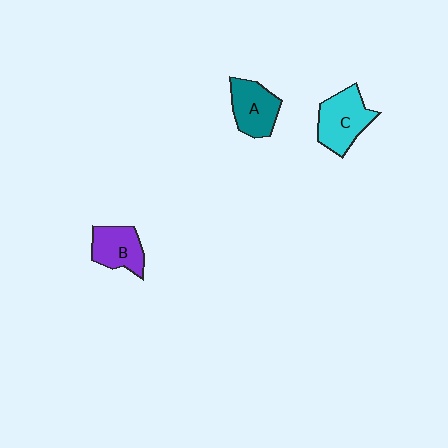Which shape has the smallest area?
Shape B (purple).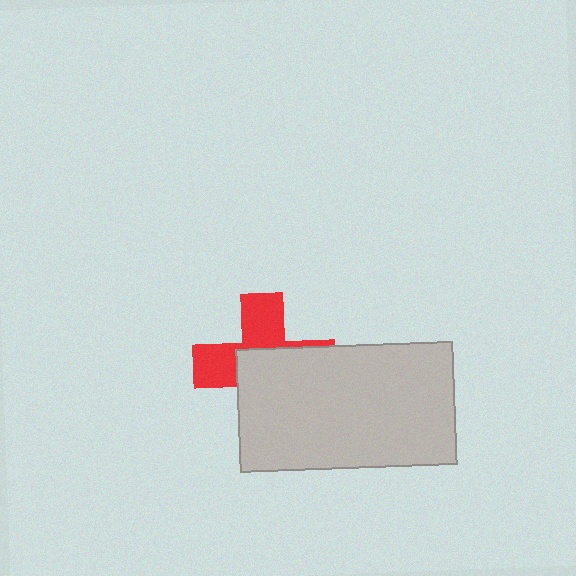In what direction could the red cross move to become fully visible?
The red cross could move toward the upper-left. That would shift it out from behind the light gray rectangle entirely.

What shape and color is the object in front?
The object in front is a light gray rectangle.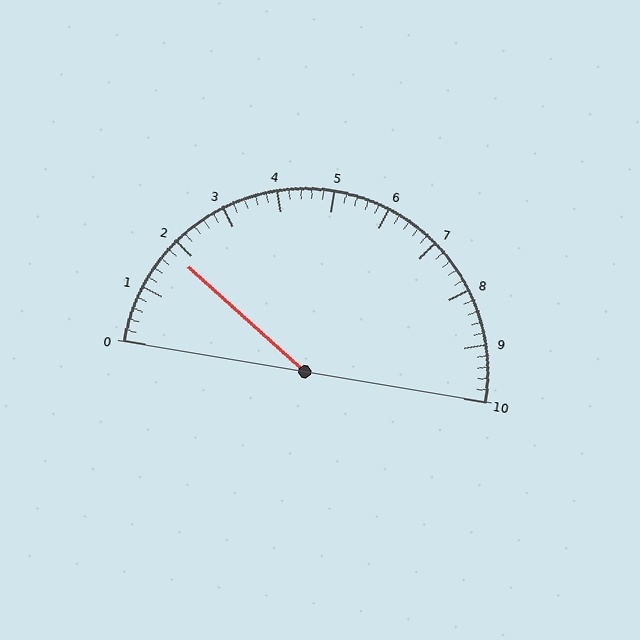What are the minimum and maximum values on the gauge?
The gauge ranges from 0 to 10.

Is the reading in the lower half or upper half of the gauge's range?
The reading is in the lower half of the range (0 to 10).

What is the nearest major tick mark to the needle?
The nearest major tick mark is 2.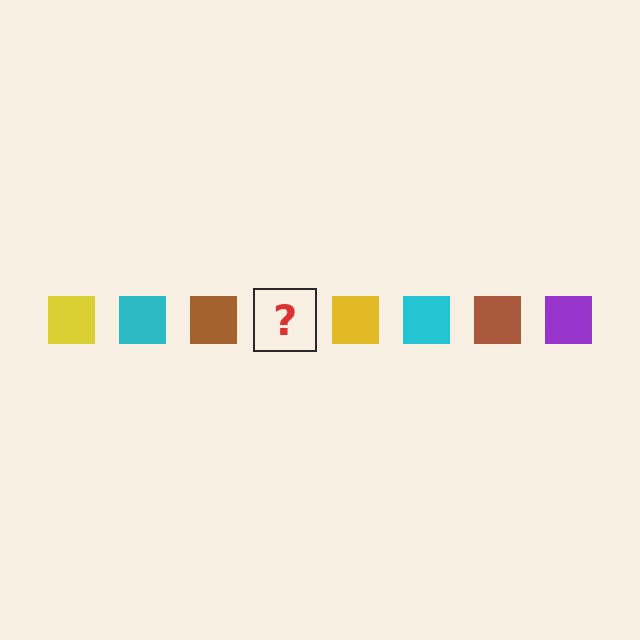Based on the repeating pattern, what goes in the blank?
The blank should be a purple square.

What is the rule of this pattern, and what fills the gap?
The rule is that the pattern cycles through yellow, cyan, brown, purple squares. The gap should be filled with a purple square.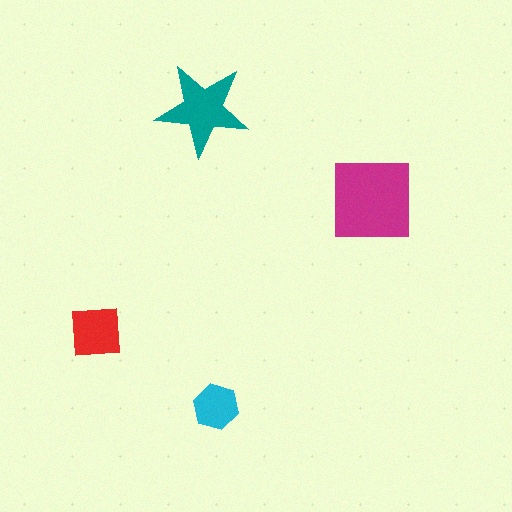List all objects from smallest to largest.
The cyan hexagon, the red square, the teal star, the magenta square.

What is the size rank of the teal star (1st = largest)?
2nd.